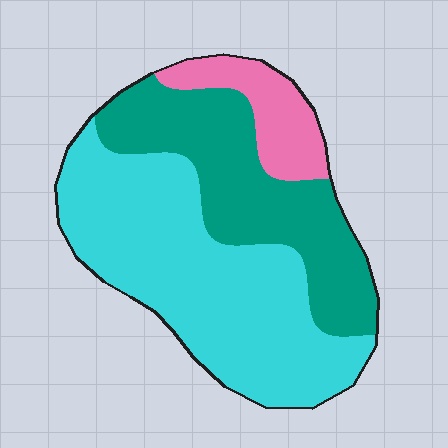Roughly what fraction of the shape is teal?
Teal covers around 35% of the shape.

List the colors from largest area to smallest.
From largest to smallest: cyan, teal, pink.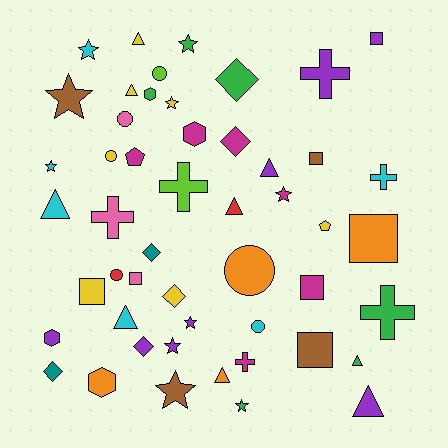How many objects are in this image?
There are 50 objects.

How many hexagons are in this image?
There are 4 hexagons.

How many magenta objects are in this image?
There are 6 magenta objects.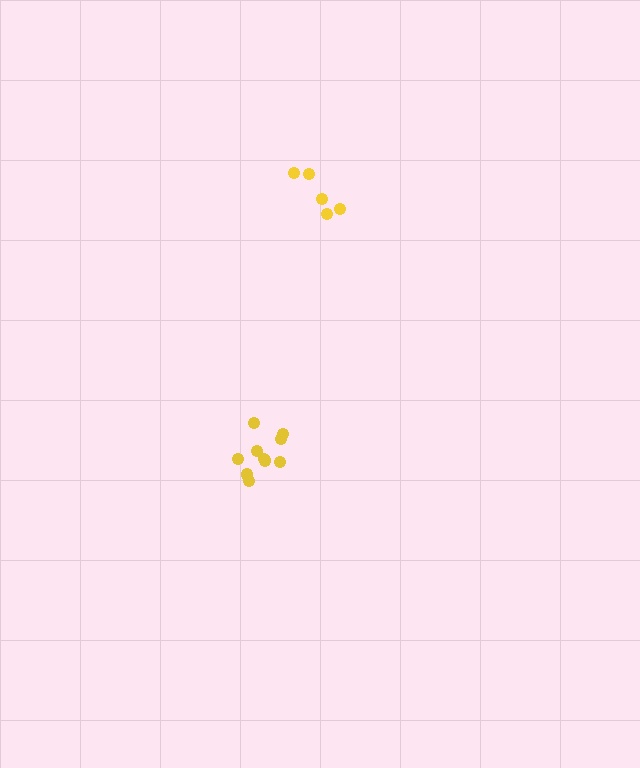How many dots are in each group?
Group 1: 10 dots, Group 2: 5 dots (15 total).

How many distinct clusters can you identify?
There are 2 distinct clusters.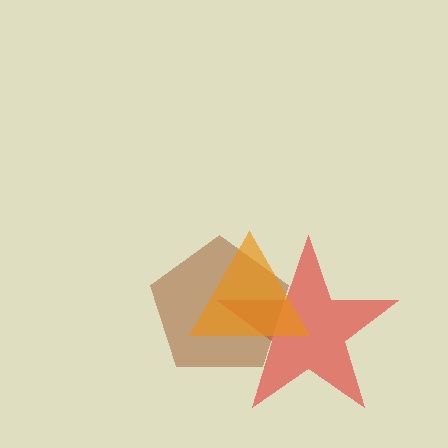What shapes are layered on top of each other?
The layered shapes are: a red star, a brown pentagon, an orange triangle.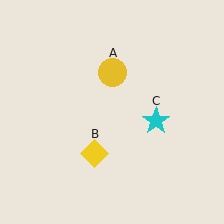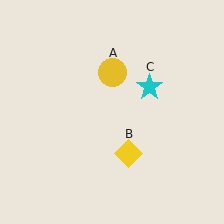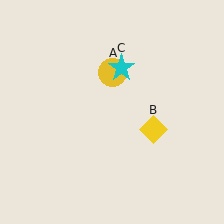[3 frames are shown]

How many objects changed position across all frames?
2 objects changed position: yellow diamond (object B), cyan star (object C).